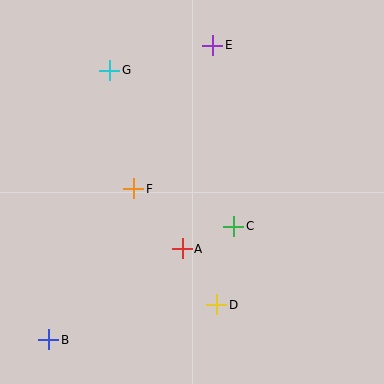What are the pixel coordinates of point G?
Point G is at (110, 70).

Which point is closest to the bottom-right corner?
Point D is closest to the bottom-right corner.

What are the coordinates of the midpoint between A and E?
The midpoint between A and E is at (197, 147).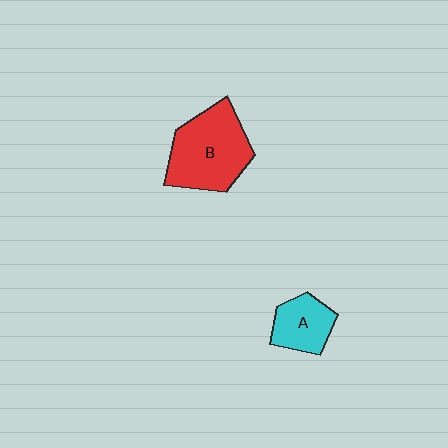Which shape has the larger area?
Shape B (red).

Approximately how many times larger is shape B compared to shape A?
Approximately 1.9 times.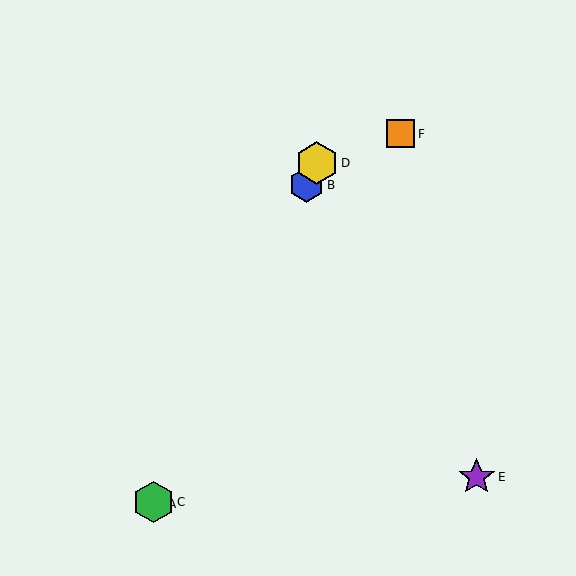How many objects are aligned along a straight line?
4 objects (A, B, C, D) are aligned along a straight line.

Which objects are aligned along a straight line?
Objects A, B, C, D are aligned along a straight line.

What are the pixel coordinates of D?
Object D is at (317, 163).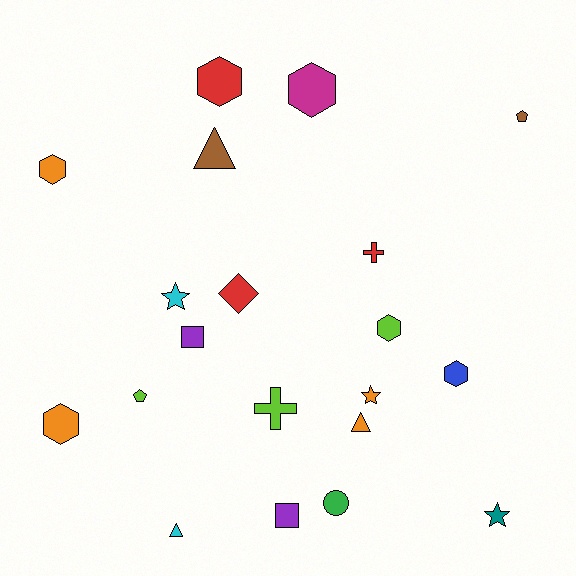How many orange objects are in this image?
There are 4 orange objects.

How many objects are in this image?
There are 20 objects.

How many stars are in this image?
There are 3 stars.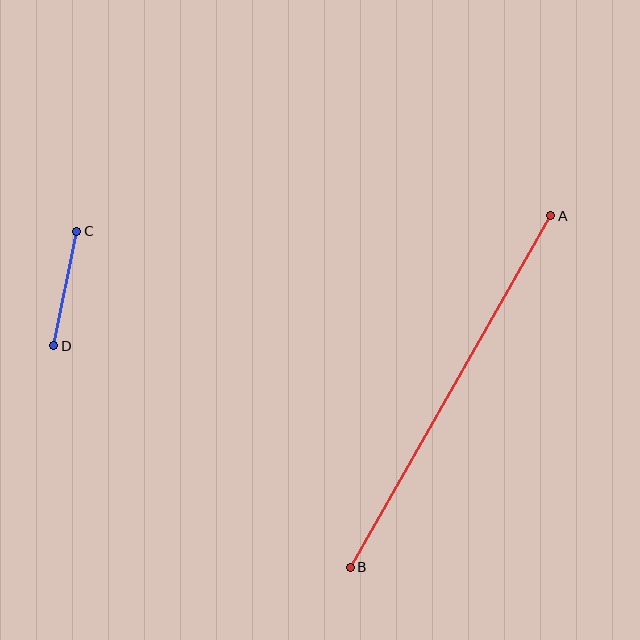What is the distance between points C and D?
The distance is approximately 117 pixels.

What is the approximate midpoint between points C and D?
The midpoint is at approximately (65, 289) pixels.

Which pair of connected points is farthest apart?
Points A and B are farthest apart.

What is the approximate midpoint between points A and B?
The midpoint is at approximately (451, 392) pixels.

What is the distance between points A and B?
The distance is approximately 405 pixels.